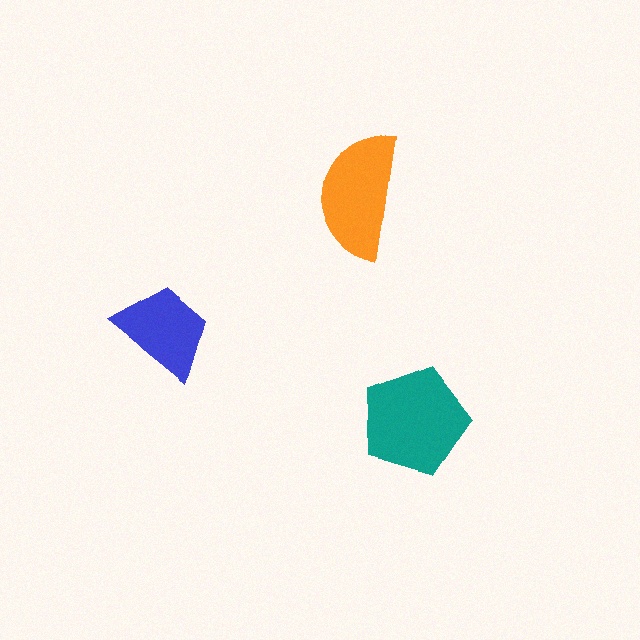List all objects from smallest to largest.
The blue trapezoid, the orange semicircle, the teal pentagon.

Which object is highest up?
The orange semicircle is topmost.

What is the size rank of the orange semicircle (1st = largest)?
2nd.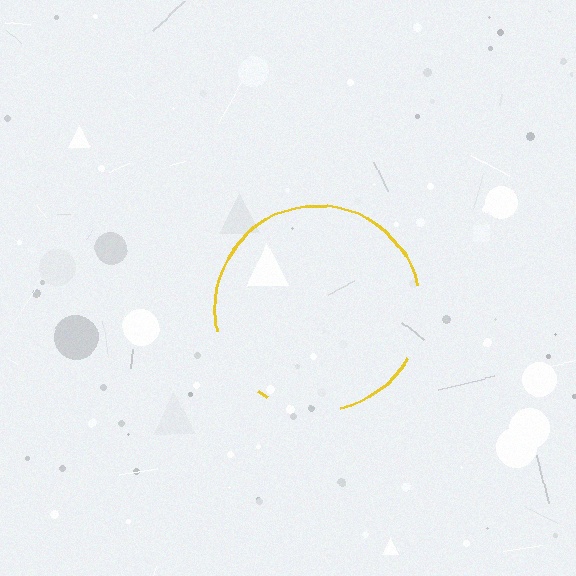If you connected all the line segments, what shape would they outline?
They would outline a circle.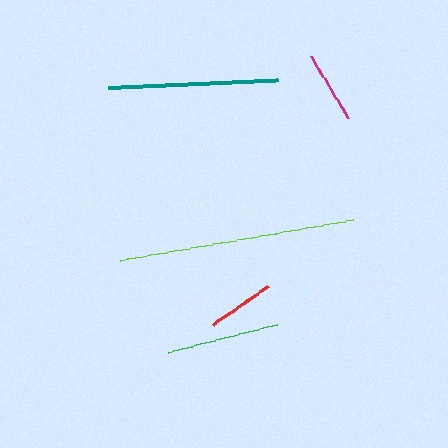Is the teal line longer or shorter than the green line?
The teal line is longer than the green line.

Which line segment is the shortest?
The red line is the shortest at approximately 68 pixels.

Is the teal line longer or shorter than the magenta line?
The teal line is longer than the magenta line.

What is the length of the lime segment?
The lime segment is approximately 237 pixels long.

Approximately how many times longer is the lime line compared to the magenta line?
The lime line is approximately 3.2 times the length of the magenta line.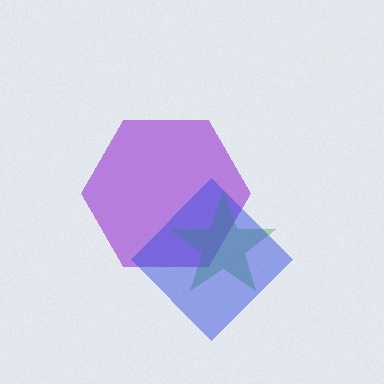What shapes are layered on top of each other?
The layered shapes are: a purple hexagon, a green star, a blue diamond.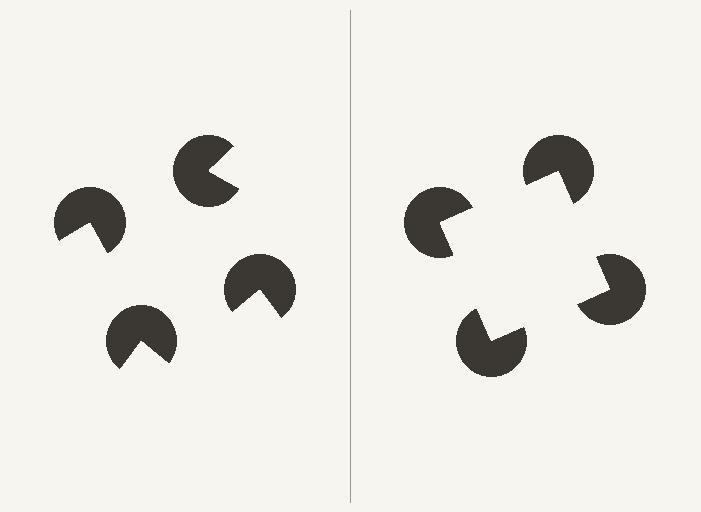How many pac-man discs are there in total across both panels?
8 — 4 on each side.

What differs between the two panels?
The pac-man discs are positioned identically on both sides; only the wedge orientations differ. On the right they align to a square; on the left they are misaligned.